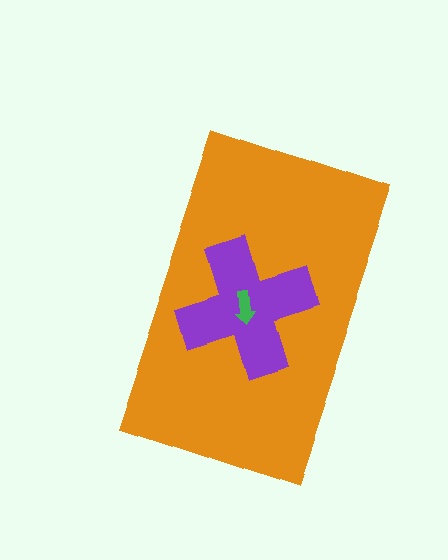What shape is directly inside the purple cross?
The green arrow.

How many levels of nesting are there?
3.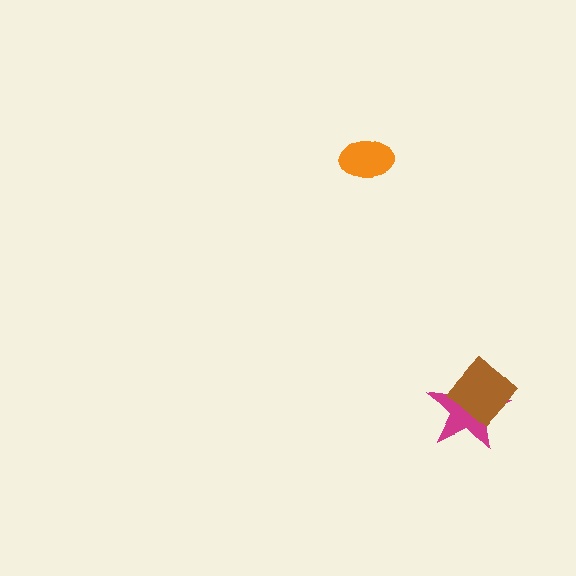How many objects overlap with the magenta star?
1 object overlaps with the magenta star.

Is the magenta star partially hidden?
Yes, it is partially covered by another shape.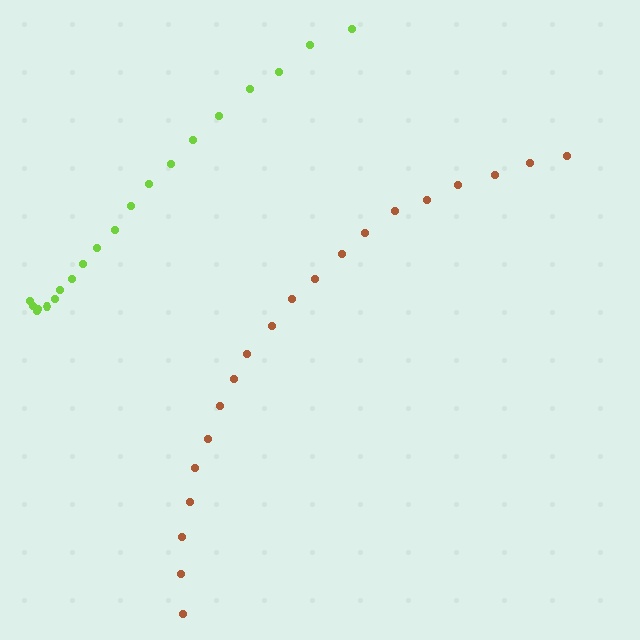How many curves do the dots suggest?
There are 2 distinct paths.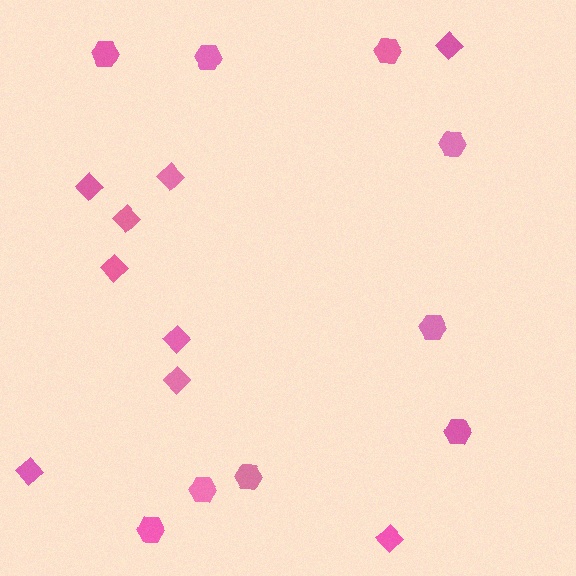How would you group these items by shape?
There are 2 groups: one group of diamonds (9) and one group of hexagons (9).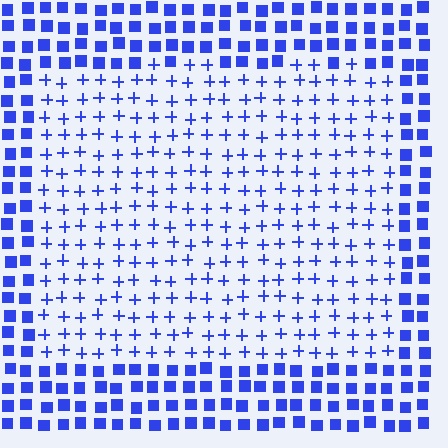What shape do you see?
I see a rectangle.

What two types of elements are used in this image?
The image uses plus signs inside the rectangle region and squares outside it.